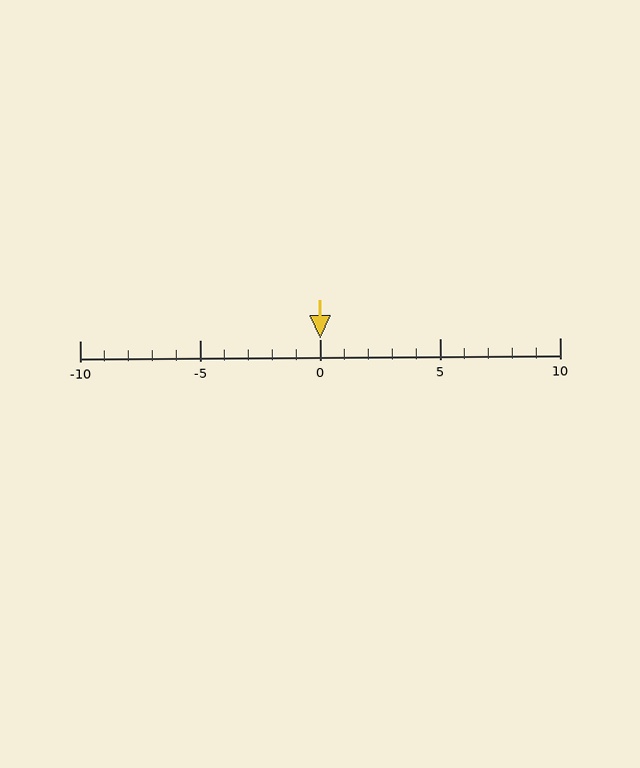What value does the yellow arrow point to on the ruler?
The yellow arrow points to approximately 0.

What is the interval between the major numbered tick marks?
The major tick marks are spaced 5 units apart.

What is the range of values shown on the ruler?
The ruler shows values from -10 to 10.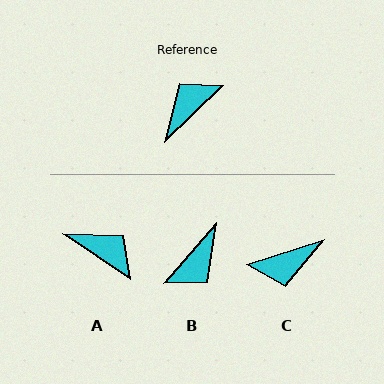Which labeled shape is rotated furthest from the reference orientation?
B, about 175 degrees away.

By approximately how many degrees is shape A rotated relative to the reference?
Approximately 77 degrees clockwise.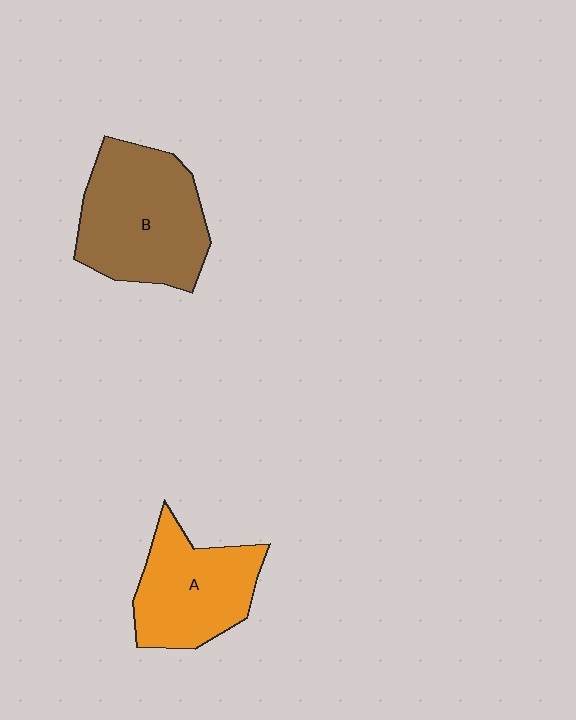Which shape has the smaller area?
Shape A (orange).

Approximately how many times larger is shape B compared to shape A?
Approximately 1.3 times.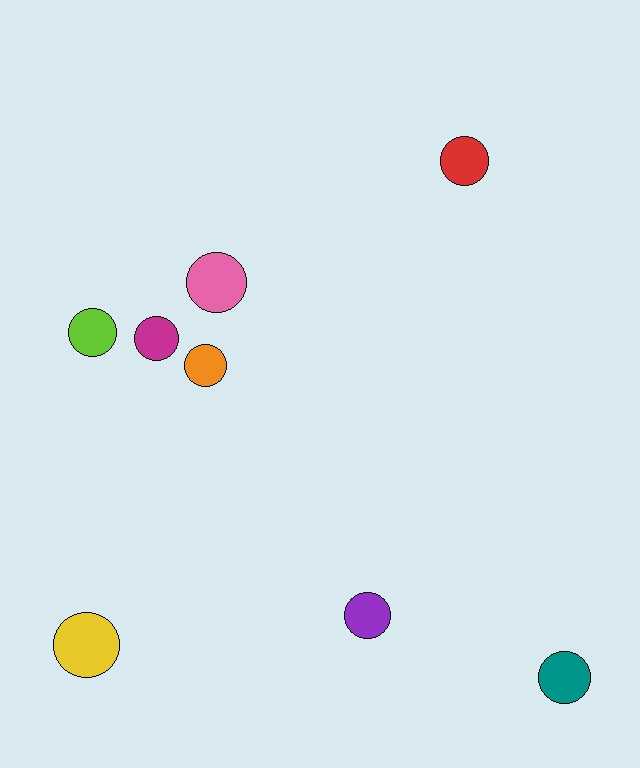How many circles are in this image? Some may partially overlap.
There are 8 circles.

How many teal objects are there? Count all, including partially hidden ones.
There is 1 teal object.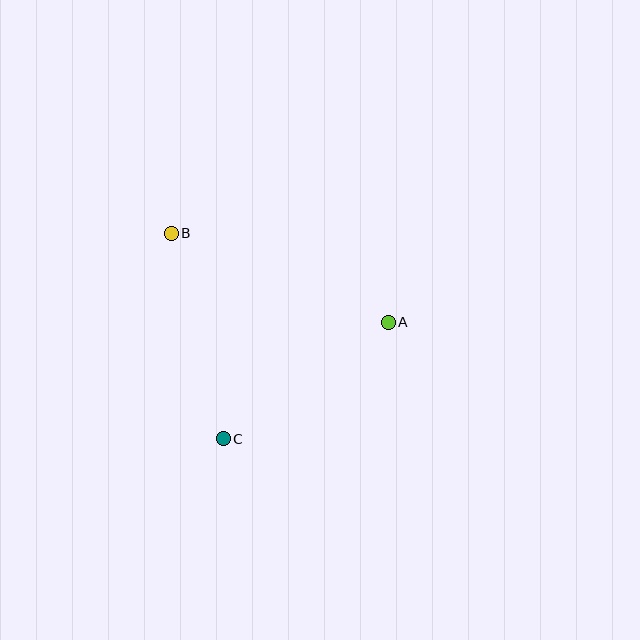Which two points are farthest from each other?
Points A and B are farthest from each other.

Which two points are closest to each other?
Points A and C are closest to each other.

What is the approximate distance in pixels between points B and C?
The distance between B and C is approximately 212 pixels.